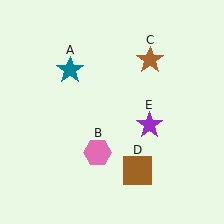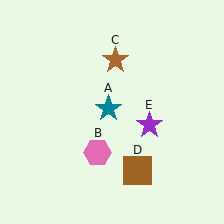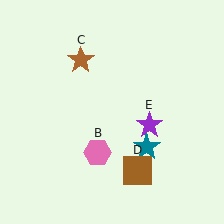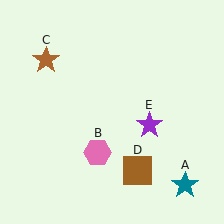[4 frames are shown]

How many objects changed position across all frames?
2 objects changed position: teal star (object A), brown star (object C).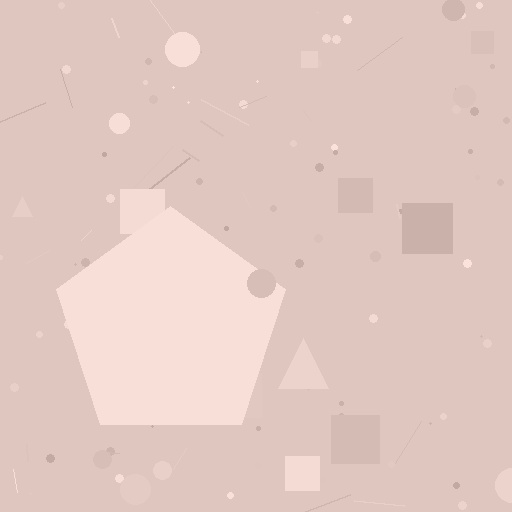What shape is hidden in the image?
A pentagon is hidden in the image.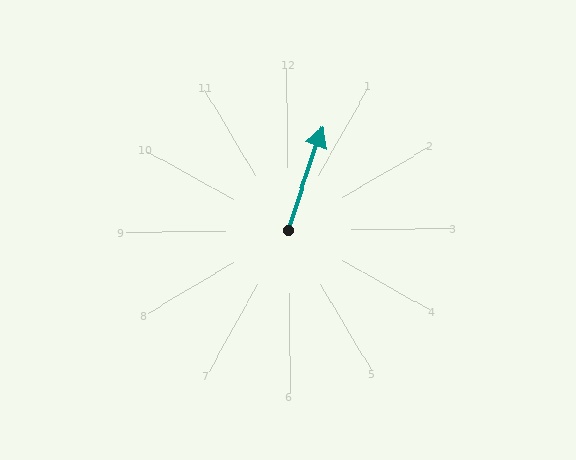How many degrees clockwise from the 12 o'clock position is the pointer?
Approximately 19 degrees.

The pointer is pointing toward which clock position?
Roughly 1 o'clock.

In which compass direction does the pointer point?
North.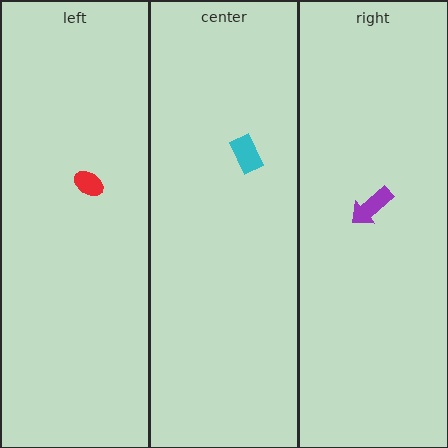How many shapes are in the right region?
1.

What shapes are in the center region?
The cyan rectangle.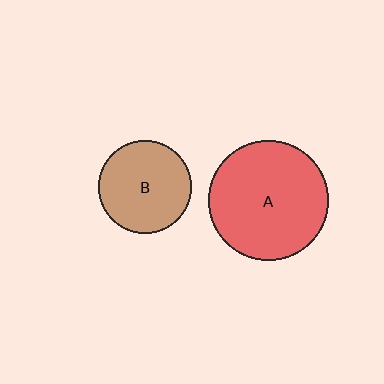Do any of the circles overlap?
No, none of the circles overlap.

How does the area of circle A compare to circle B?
Approximately 1.7 times.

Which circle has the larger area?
Circle A (red).